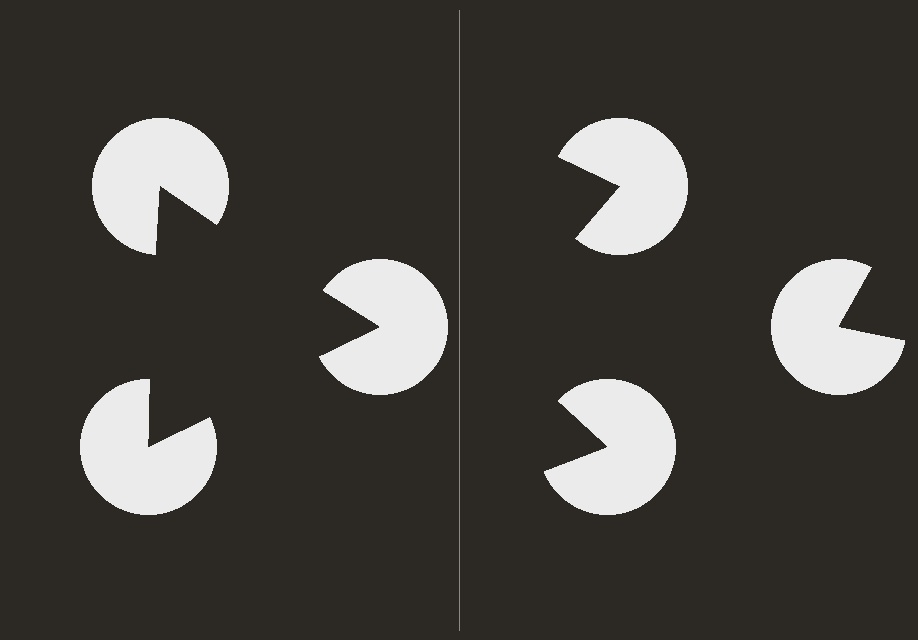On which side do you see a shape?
An illusory triangle appears on the left side. On the right side the wedge cuts are rotated, so no coherent shape forms.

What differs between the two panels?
The pac-man discs are positioned identically on both sides; only the wedge orientations differ. On the left they align to a triangle; on the right they are misaligned.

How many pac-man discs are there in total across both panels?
6 — 3 on each side.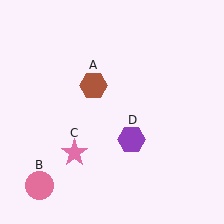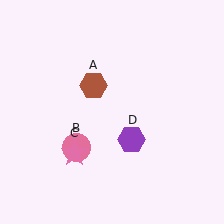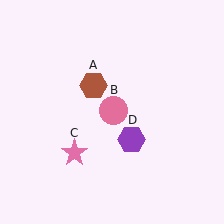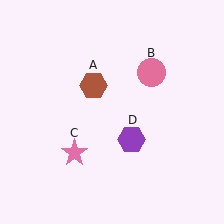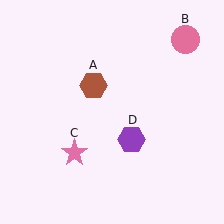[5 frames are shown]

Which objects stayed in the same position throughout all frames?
Brown hexagon (object A) and pink star (object C) and purple hexagon (object D) remained stationary.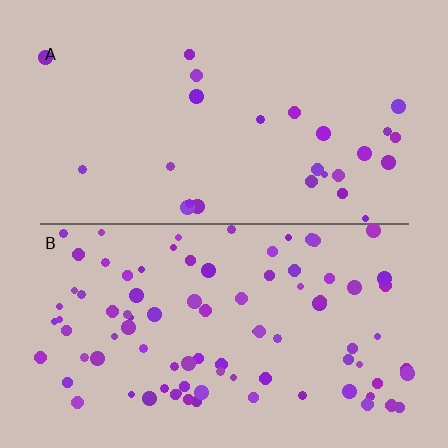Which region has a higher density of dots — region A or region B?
B (the bottom).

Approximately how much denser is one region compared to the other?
Approximately 3.3× — region B over region A.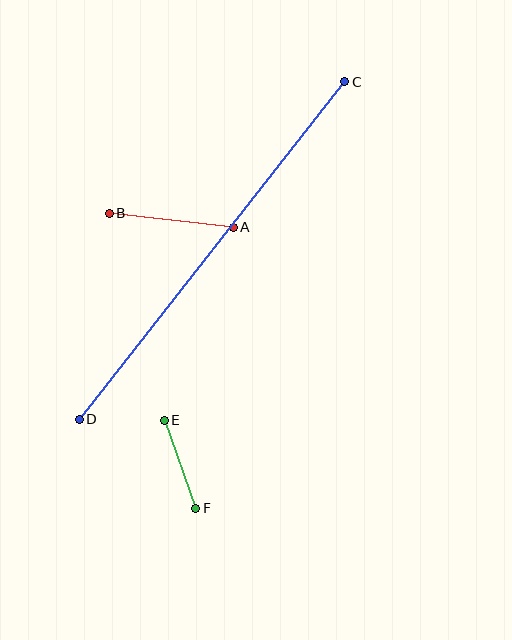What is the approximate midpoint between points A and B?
The midpoint is at approximately (171, 220) pixels.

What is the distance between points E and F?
The distance is approximately 93 pixels.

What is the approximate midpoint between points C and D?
The midpoint is at approximately (212, 250) pixels.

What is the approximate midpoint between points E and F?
The midpoint is at approximately (180, 464) pixels.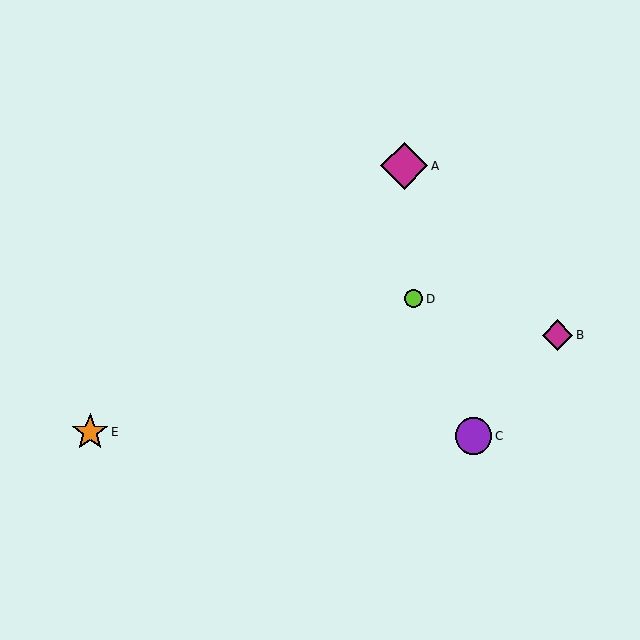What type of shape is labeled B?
Shape B is a magenta diamond.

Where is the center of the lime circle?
The center of the lime circle is at (414, 299).